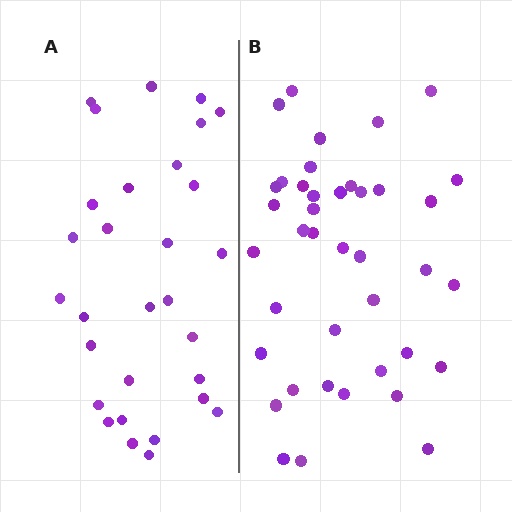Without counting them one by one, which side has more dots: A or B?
Region B (the right region) has more dots.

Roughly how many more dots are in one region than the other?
Region B has roughly 10 or so more dots than region A.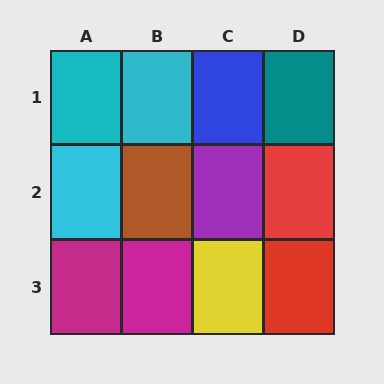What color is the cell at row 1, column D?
Teal.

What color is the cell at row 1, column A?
Cyan.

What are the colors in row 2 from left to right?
Cyan, brown, purple, red.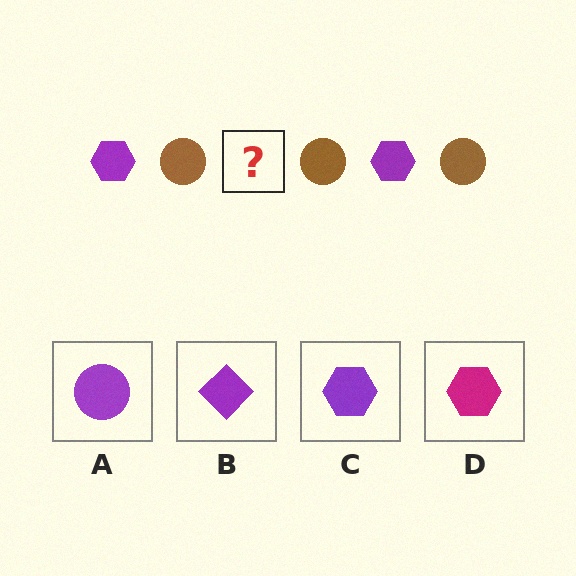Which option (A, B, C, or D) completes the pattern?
C.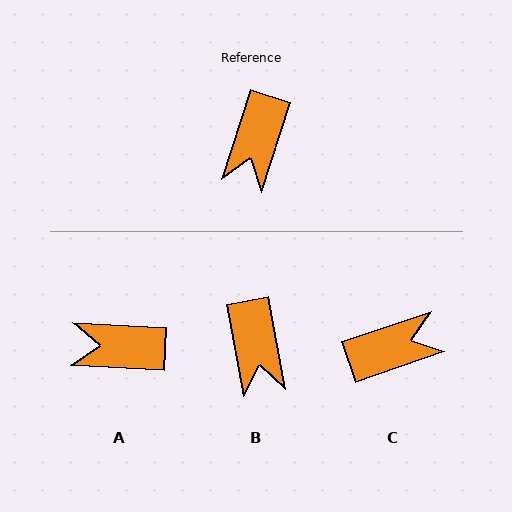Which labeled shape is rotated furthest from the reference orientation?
C, about 127 degrees away.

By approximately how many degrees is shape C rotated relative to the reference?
Approximately 127 degrees counter-clockwise.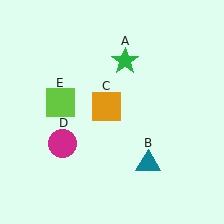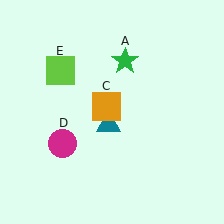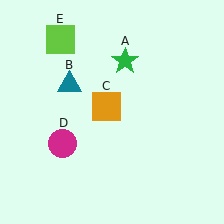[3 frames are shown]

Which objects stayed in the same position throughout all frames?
Green star (object A) and orange square (object C) and magenta circle (object D) remained stationary.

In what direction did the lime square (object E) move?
The lime square (object E) moved up.